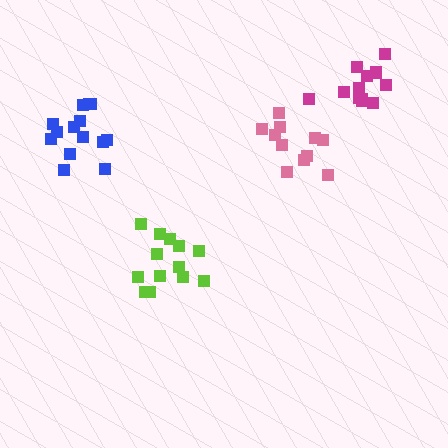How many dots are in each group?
Group 1: 14 dots, Group 2: 13 dots, Group 3: 11 dots, Group 4: 12 dots (50 total).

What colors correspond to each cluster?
The clusters are colored: blue, lime, pink, magenta.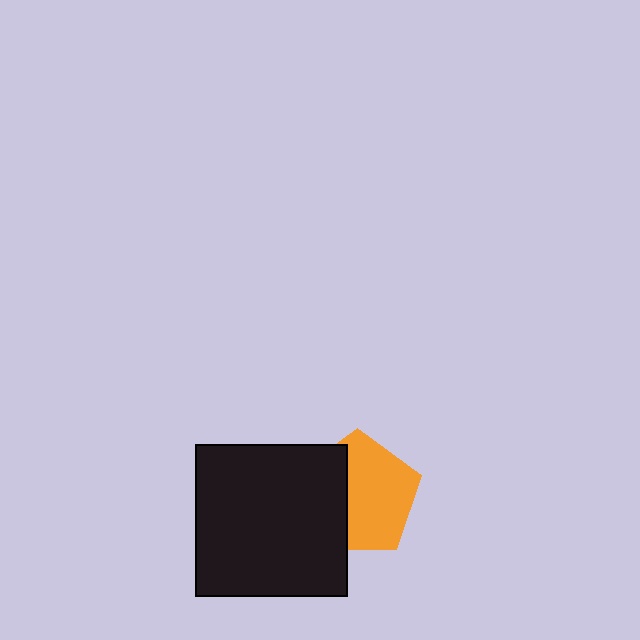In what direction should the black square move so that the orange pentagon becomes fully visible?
The black square should move left. That is the shortest direction to clear the overlap and leave the orange pentagon fully visible.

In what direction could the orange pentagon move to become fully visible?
The orange pentagon could move right. That would shift it out from behind the black square entirely.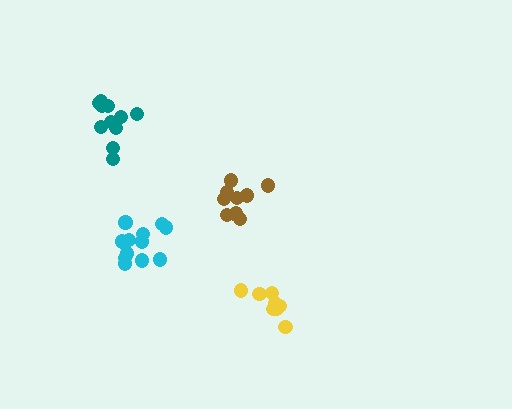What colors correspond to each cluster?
The clusters are colored: teal, cyan, brown, yellow.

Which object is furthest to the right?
The yellow cluster is rightmost.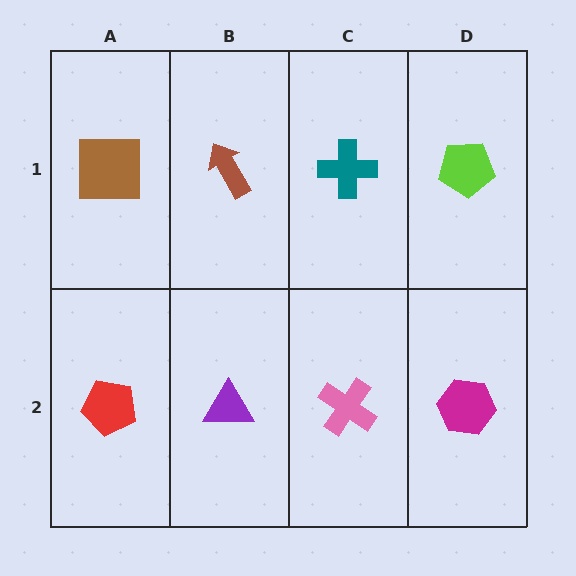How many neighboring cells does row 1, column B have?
3.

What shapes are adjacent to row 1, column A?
A red pentagon (row 2, column A), a brown arrow (row 1, column B).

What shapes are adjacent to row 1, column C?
A pink cross (row 2, column C), a brown arrow (row 1, column B), a lime pentagon (row 1, column D).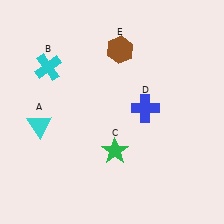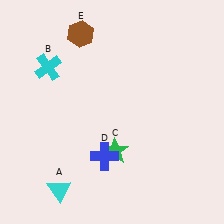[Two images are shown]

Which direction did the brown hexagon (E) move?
The brown hexagon (E) moved left.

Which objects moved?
The objects that moved are: the cyan triangle (A), the blue cross (D), the brown hexagon (E).